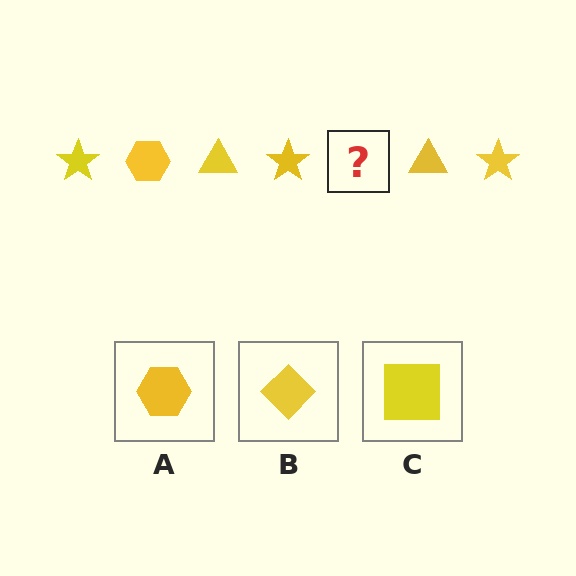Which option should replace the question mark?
Option A.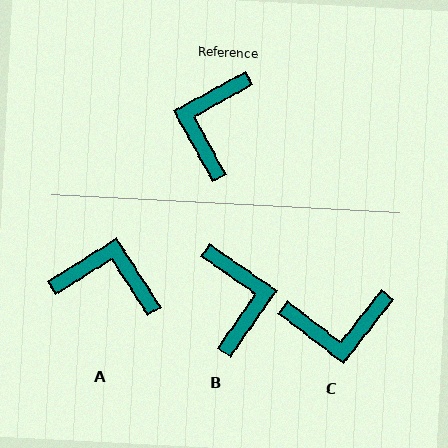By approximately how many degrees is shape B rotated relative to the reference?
Approximately 154 degrees clockwise.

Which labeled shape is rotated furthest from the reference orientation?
B, about 154 degrees away.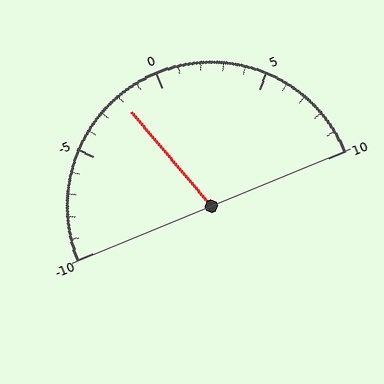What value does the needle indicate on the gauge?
The needle indicates approximately -2.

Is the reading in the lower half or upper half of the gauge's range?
The reading is in the lower half of the range (-10 to 10).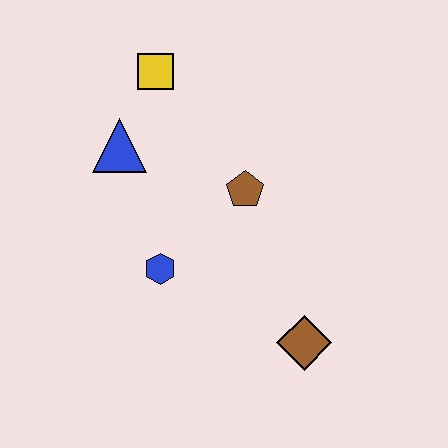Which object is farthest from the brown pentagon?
The brown diamond is farthest from the brown pentagon.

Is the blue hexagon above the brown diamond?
Yes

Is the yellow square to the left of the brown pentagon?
Yes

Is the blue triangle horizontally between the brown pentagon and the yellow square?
No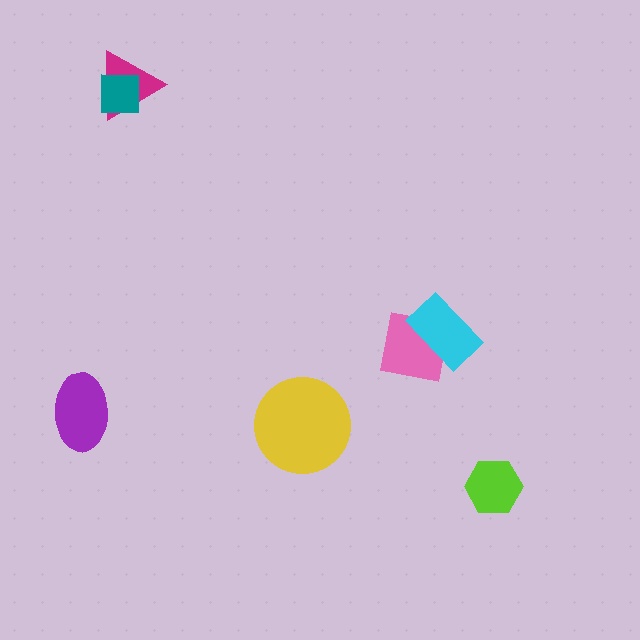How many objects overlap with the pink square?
1 object overlaps with the pink square.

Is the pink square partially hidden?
Yes, it is partially covered by another shape.